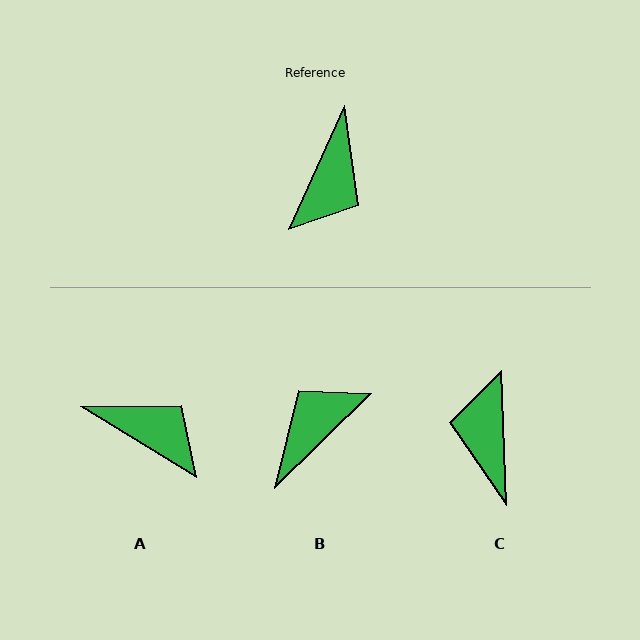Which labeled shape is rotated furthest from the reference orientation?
B, about 159 degrees away.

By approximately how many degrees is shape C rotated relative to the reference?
Approximately 154 degrees clockwise.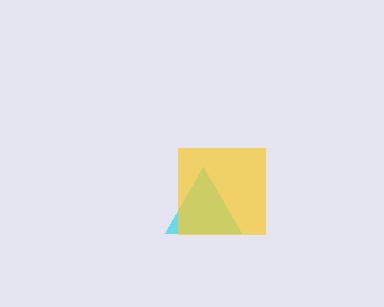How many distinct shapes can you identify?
There are 2 distinct shapes: a cyan triangle, a yellow square.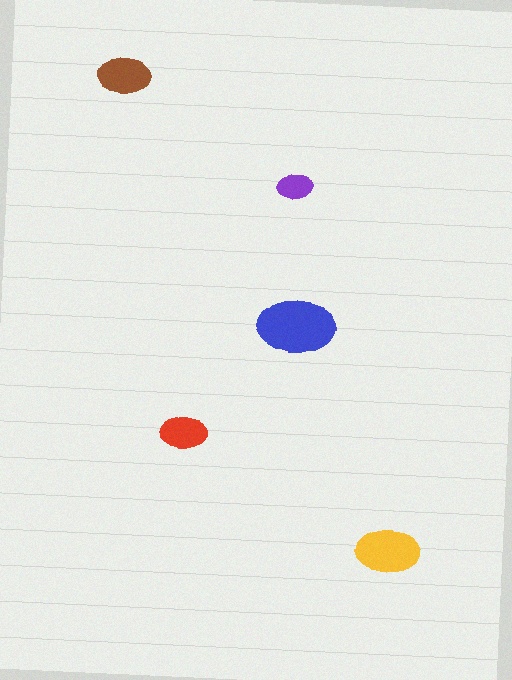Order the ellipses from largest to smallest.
the blue one, the yellow one, the brown one, the red one, the purple one.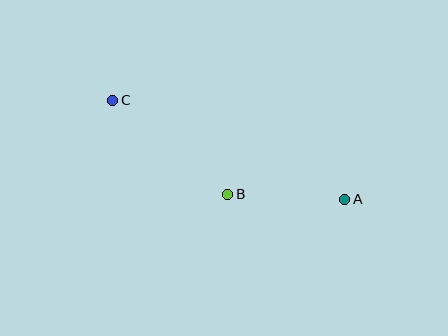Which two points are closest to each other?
Points A and B are closest to each other.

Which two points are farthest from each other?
Points A and C are farthest from each other.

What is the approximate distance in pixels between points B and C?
The distance between B and C is approximately 148 pixels.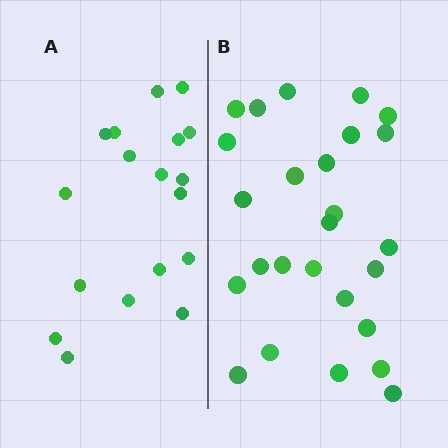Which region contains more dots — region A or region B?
Region B (the right region) has more dots.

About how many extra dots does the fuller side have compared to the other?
Region B has roughly 8 or so more dots than region A.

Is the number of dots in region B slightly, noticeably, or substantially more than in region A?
Region B has noticeably more, but not dramatically so. The ratio is roughly 1.4 to 1.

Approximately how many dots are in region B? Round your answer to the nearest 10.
About 30 dots. (The exact count is 26, which rounds to 30.)